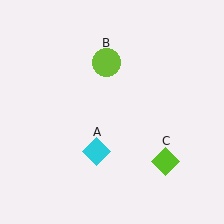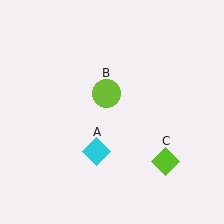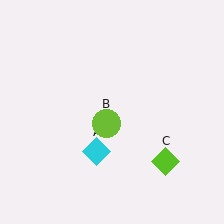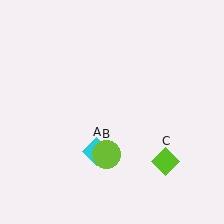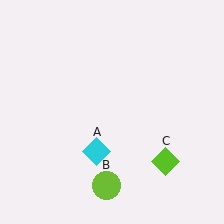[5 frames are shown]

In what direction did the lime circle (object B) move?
The lime circle (object B) moved down.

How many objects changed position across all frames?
1 object changed position: lime circle (object B).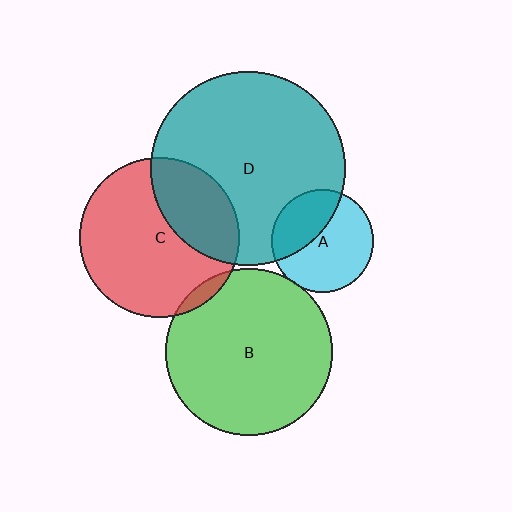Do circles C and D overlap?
Yes.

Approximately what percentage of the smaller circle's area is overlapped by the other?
Approximately 30%.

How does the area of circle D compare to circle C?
Approximately 1.5 times.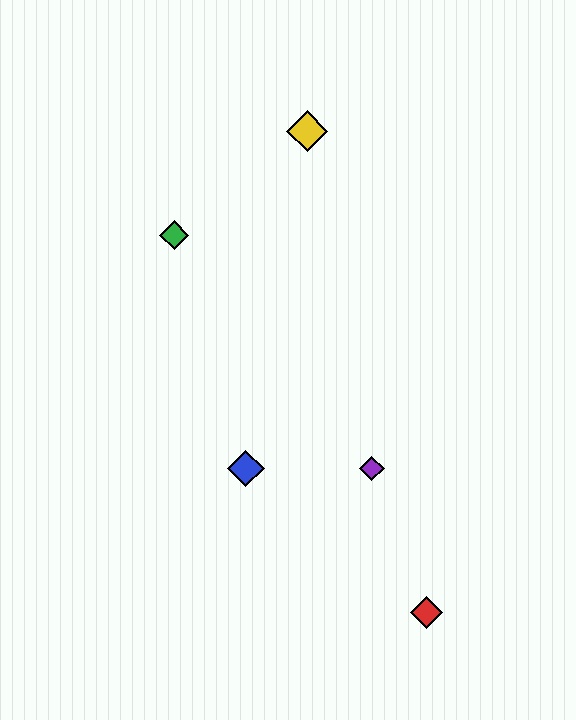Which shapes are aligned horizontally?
The blue diamond, the purple diamond are aligned horizontally.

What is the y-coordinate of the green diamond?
The green diamond is at y≈235.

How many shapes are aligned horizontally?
2 shapes (the blue diamond, the purple diamond) are aligned horizontally.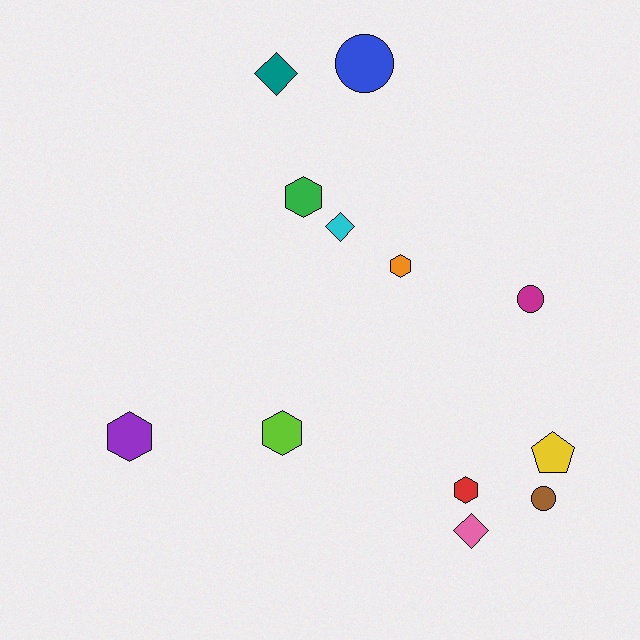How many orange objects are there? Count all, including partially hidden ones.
There is 1 orange object.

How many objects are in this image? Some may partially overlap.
There are 12 objects.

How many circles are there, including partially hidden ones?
There are 3 circles.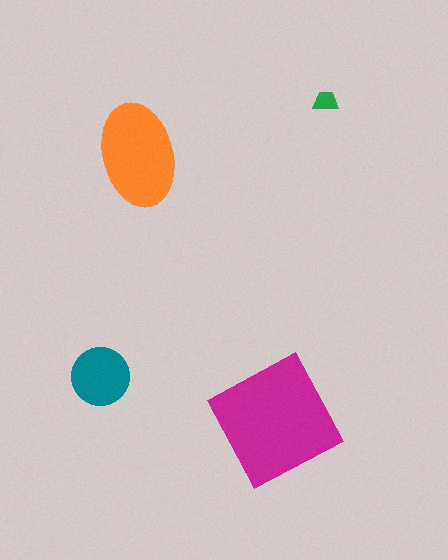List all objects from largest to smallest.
The magenta square, the orange ellipse, the teal circle, the green trapezoid.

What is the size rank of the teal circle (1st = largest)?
3rd.